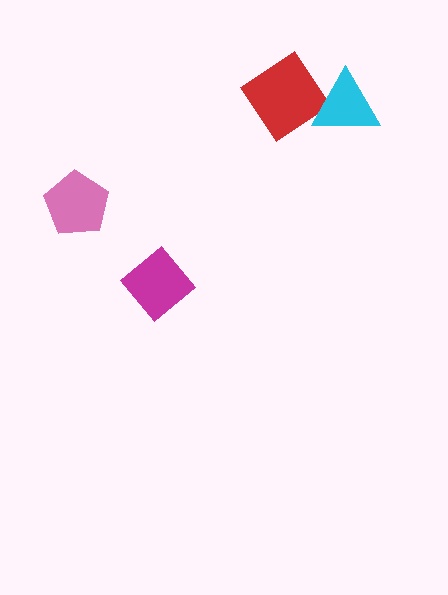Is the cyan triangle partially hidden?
No, no other shape covers it.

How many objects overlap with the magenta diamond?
0 objects overlap with the magenta diamond.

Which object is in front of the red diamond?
The cyan triangle is in front of the red diamond.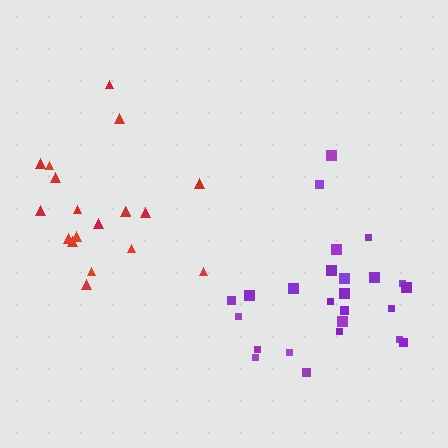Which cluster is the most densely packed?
Purple.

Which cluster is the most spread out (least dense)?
Red.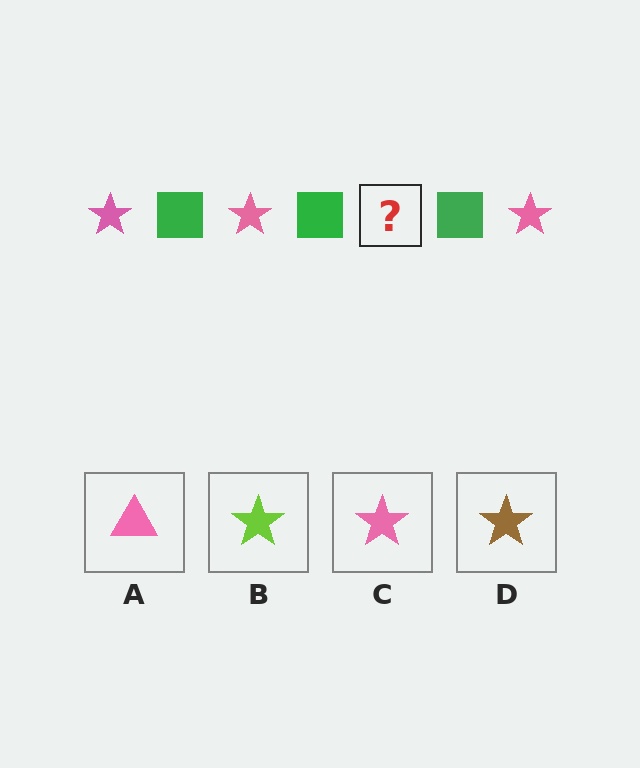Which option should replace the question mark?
Option C.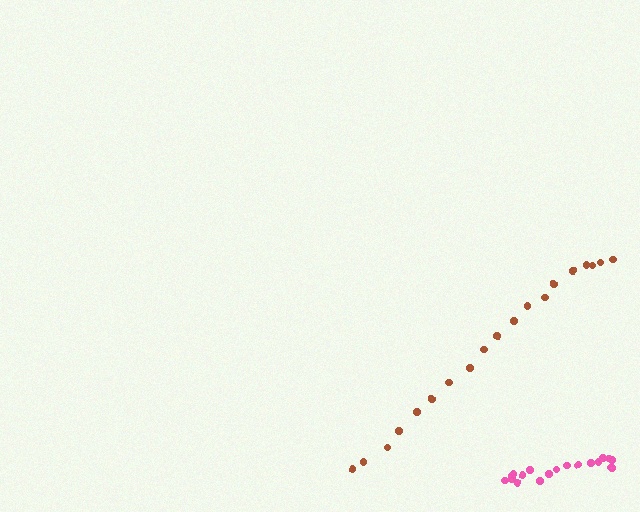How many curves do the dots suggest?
There are 2 distinct paths.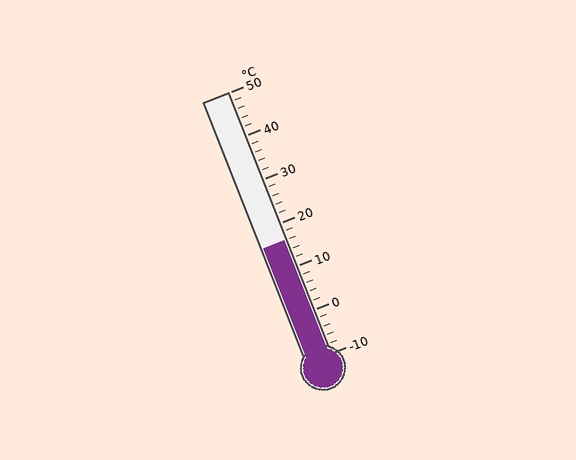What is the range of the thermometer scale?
The thermometer scale ranges from -10°C to 50°C.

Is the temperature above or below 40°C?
The temperature is below 40°C.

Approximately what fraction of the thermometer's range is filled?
The thermometer is filled to approximately 45% of its range.